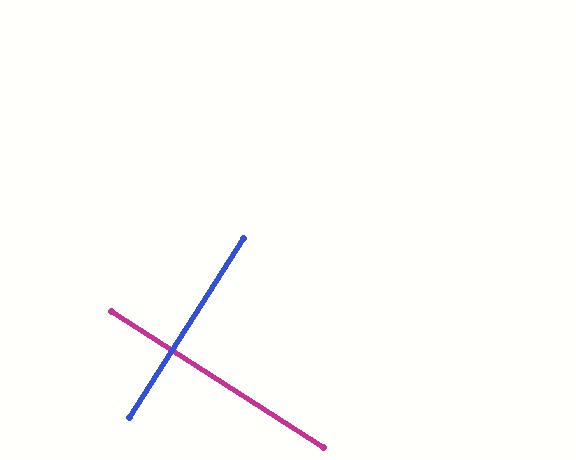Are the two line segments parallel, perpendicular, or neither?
Perpendicular — they meet at approximately 90°.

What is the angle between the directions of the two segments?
Approximately 90 degrees.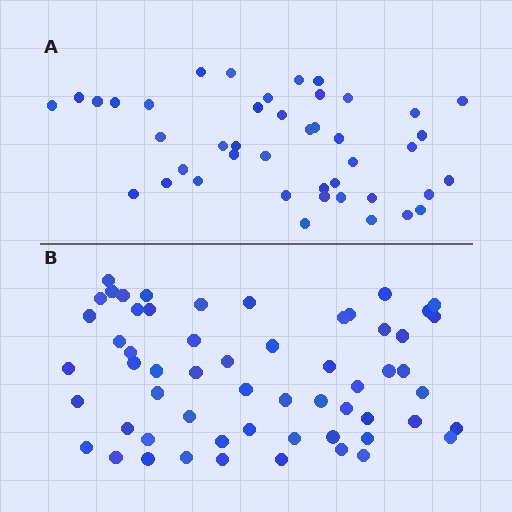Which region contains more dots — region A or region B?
Region B (the bottom region) has more dots.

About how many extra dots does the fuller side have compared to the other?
Region B has approximately 15 more dots than region A.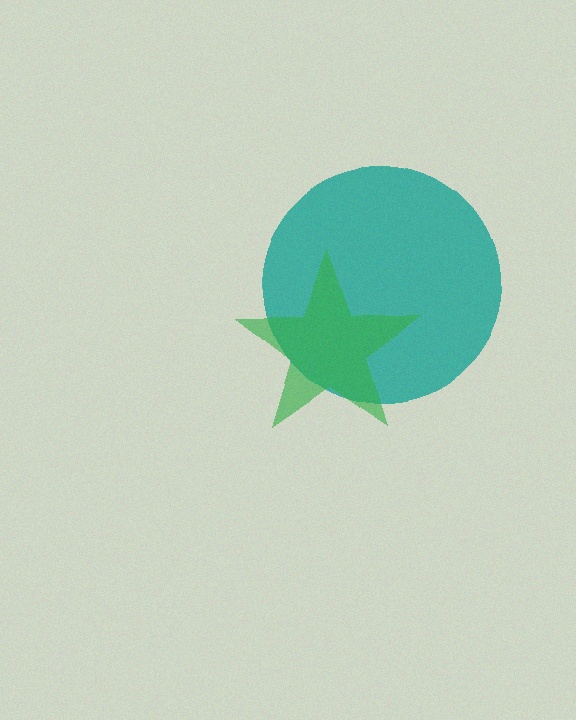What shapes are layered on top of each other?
The layered shapes are: a teal circle, a green star.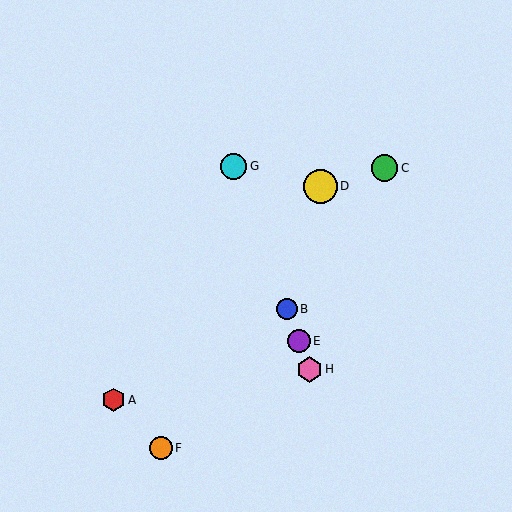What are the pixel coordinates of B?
Object B is at (287, 309).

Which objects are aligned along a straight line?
Objects B, E, G, H are aligned along a straight line.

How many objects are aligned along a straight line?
4 objects (B, E, G, H) are aligned along a straight line.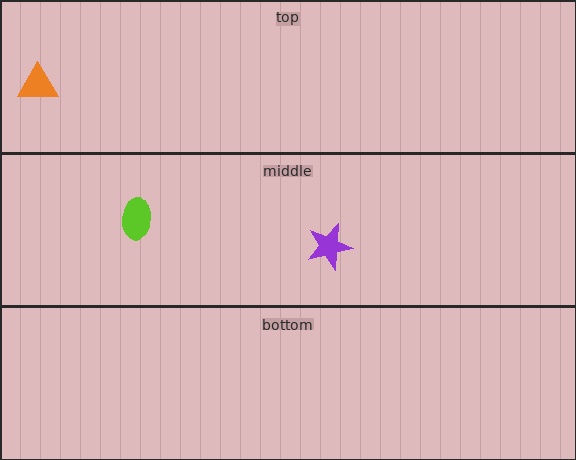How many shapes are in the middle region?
2.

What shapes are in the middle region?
The purple star, the lime ellipse.